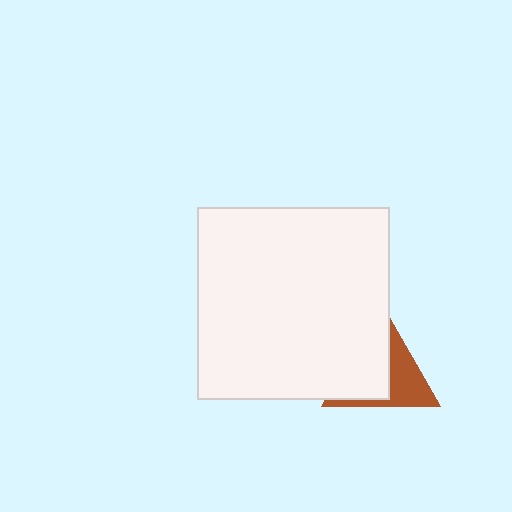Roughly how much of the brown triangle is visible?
About half of it is visible (roughly 46%).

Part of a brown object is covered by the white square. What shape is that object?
It is a triangle.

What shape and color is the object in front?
The object in front is a white square.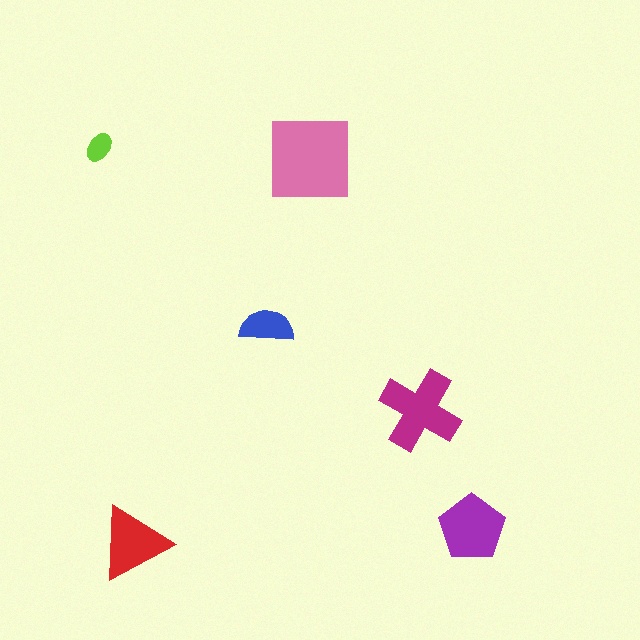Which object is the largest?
The pink square.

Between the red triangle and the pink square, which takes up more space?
The pink square.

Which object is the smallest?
The lime ellipse.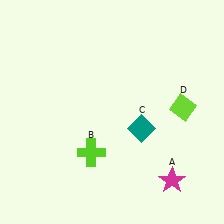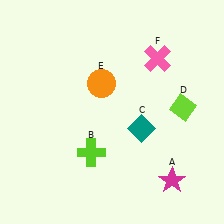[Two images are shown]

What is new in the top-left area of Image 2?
An orange circle (E) was added in the top-left area of Image 2.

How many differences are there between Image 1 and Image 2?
There are 2 differences between the two images.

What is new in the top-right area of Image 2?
A pink cross (F) was added in the top-right area of Image 2.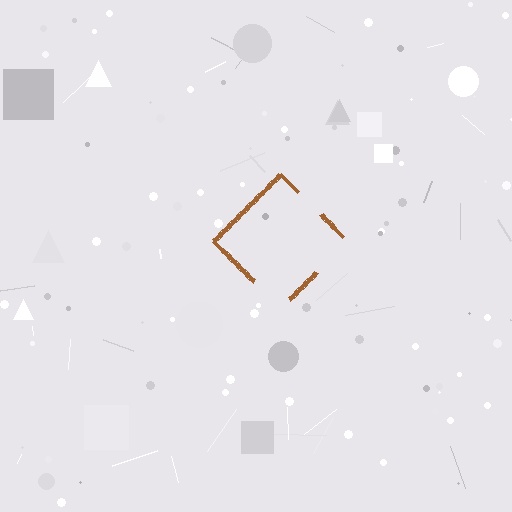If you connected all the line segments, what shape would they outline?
They would outline a diamond.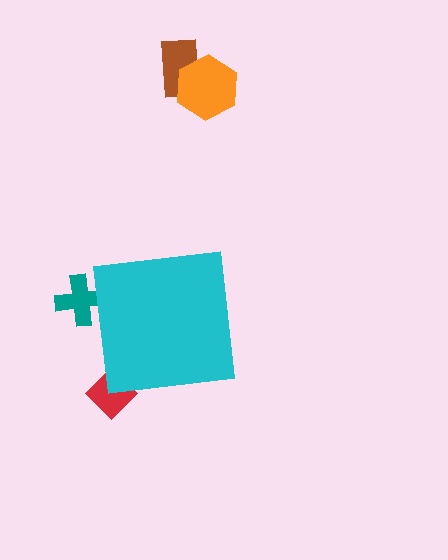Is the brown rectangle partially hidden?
No, the brown rectangle is fully visible.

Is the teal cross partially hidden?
Yes, the teal cross is partially hidden behind the cyan square.